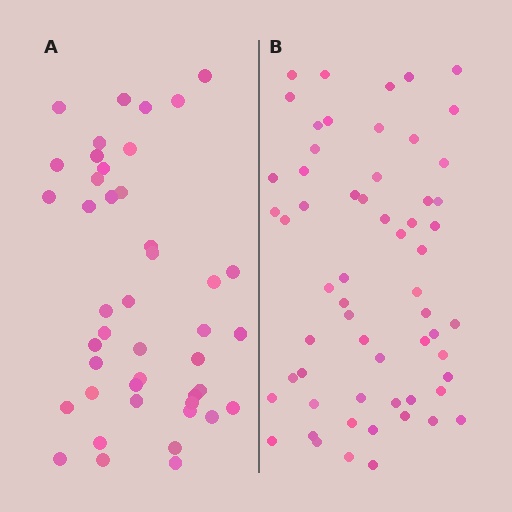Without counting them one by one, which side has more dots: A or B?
Region B (the right region) has more dots.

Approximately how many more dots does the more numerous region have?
Region B has approximately 15 more dots than region A.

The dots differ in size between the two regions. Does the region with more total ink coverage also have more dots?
No. Region A has more total ink coverage because its dots are larger, but region B actually contains more individual dots. Total area can be misleading — the number of items is what matters here.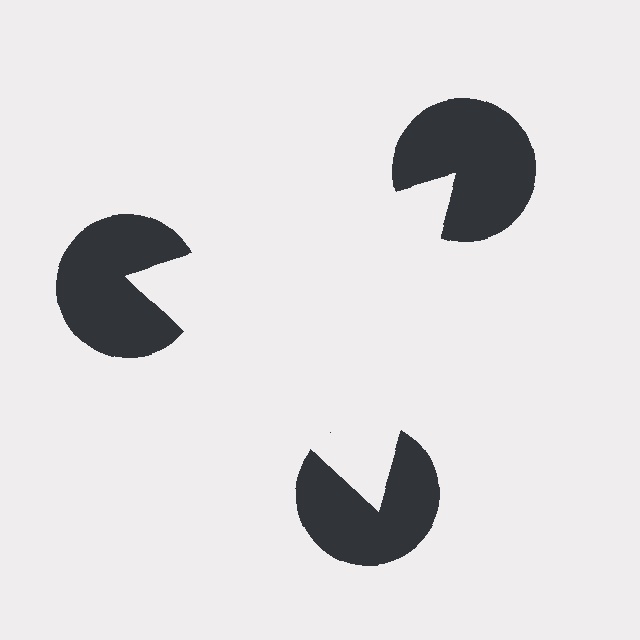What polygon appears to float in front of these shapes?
An illusory triangle — its edges are inferred from the aligned wedge cuts in the pac-man discs, not physically drawn.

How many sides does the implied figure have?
3 sides.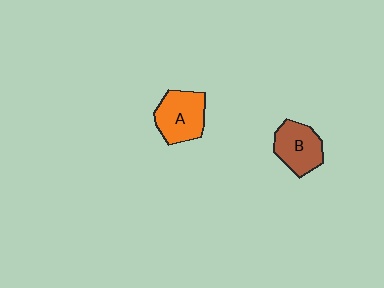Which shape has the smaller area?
Shape B (brown).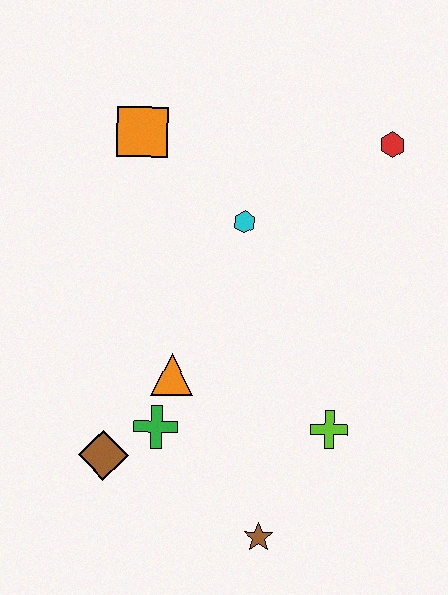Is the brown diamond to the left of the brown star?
Yes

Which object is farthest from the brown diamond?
The red hexagon is farthest from the brown diamond.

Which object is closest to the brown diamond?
The green cross is closest to the brown diamond.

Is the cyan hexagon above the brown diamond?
Yes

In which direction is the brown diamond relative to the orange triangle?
The brown diamond is below the orange triangle.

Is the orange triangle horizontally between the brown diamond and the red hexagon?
Yes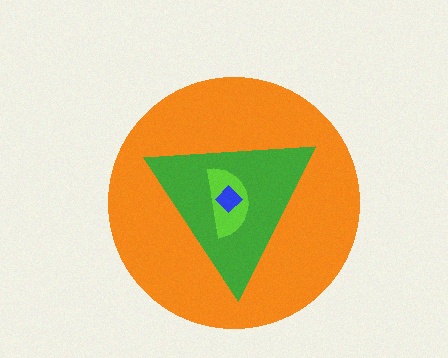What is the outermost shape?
The orange circle.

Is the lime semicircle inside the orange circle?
Yes.